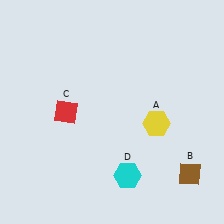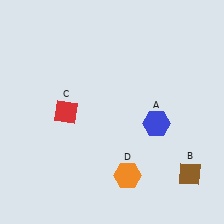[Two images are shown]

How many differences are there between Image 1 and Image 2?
There are 2 differences between the two images.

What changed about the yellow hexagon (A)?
In Image 1, A is yellow. In Image 2, it changed to blue.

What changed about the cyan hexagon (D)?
In Image 1, D is cyan. In Image 2, it changed to orange.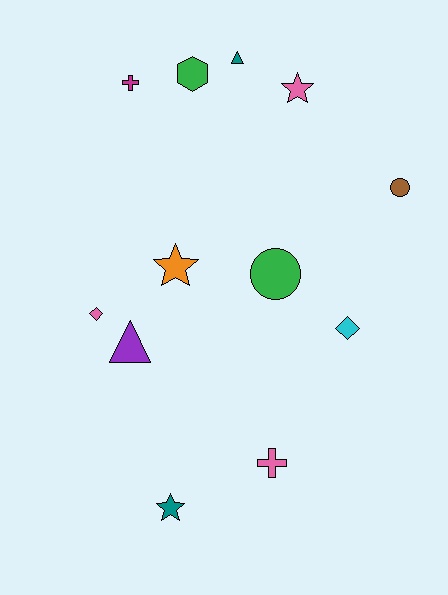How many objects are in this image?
There are 12 objects.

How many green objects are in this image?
There are 2 green objects.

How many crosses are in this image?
There are 2 crosses.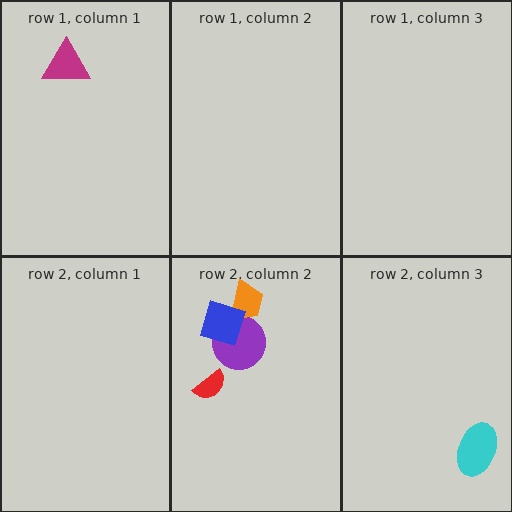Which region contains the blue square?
The row 2, column 2 region.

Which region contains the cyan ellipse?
The row 2, column 3 region.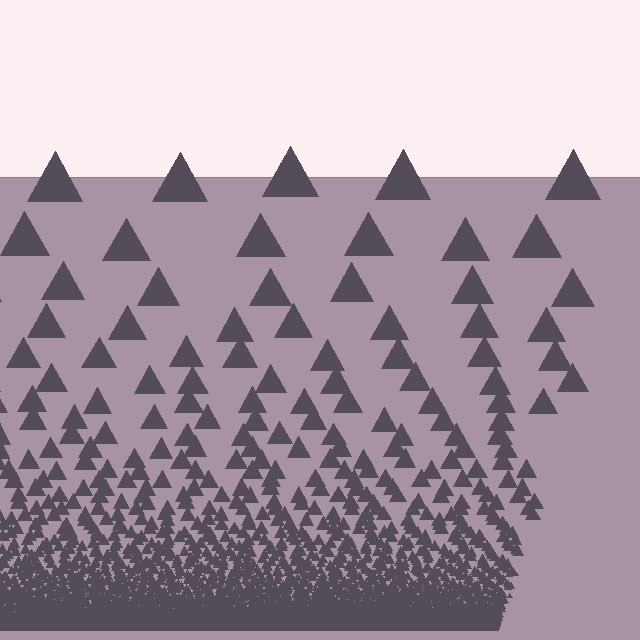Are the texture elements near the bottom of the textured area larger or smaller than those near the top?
Smaller. The gradient is inverted — elements near the bottom are smaller and denser.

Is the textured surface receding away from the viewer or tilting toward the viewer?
The surface appears to tilt toward the viewer. Texture elements get larger and sparser toward the top.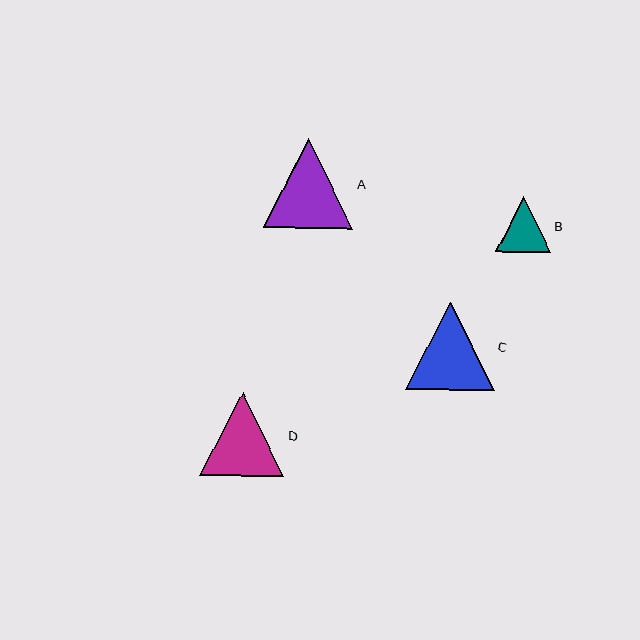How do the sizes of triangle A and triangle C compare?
Triangle A and triangle C are approximately the same size.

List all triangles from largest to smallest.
From largest to smallest: A, C, D, B.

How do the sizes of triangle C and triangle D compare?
Triangle C and triangle D are approximately the same size.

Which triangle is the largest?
Triangle A is the largest with a size of approximately 90 pixels.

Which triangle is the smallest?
Triangle B is the smallest with a size of approximately 55 pixels.